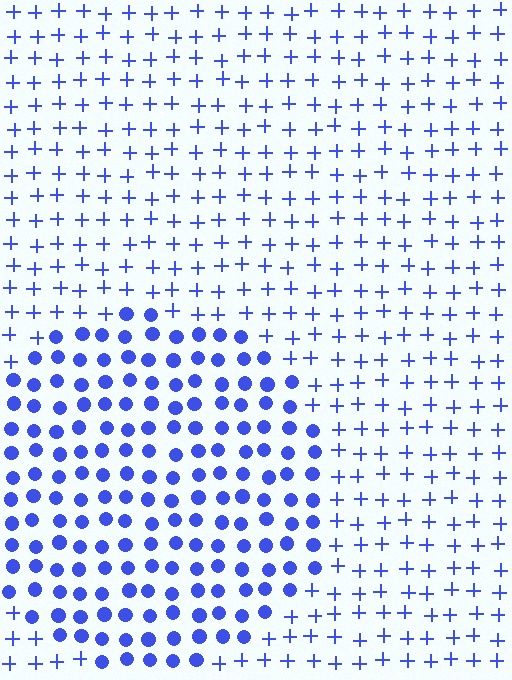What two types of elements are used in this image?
The image uses circles inside the circle region and plus signs outside it.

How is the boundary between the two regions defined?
The boundary is defined by a change in element shape: circles inside vs. plus signs outside. All elements share the same color and spacing.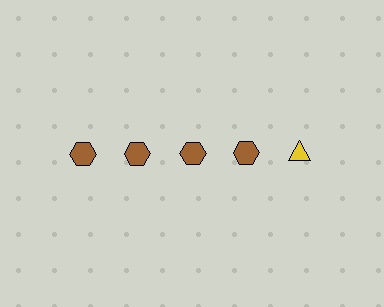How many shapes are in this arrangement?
There are 5 shapes arranged in a grid pattern.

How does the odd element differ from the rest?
It differs in both color (yellow instead of brown) and shape (triangle instead of hexagon).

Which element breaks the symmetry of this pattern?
The yellow triangle in the top row, rightmost column breaks the symmetry. All other shapes are brown hexagons.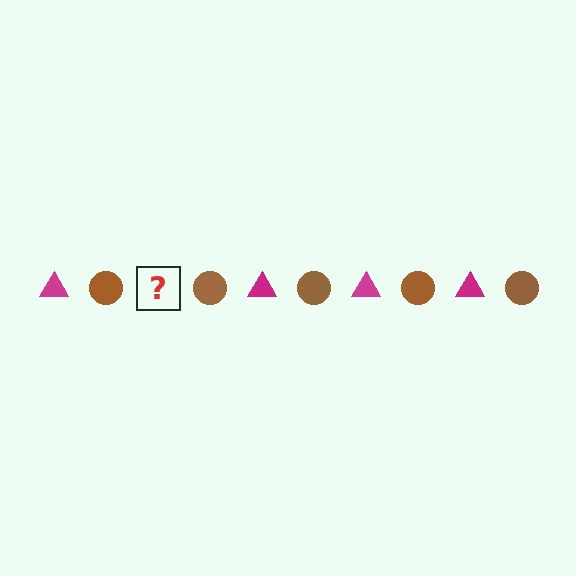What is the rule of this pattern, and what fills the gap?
The rule is that the pattern alternates between magenta triangle and brown circle. The gap should be filled with a magenta triangle.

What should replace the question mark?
The question mark should be replaced with a magenta triangle.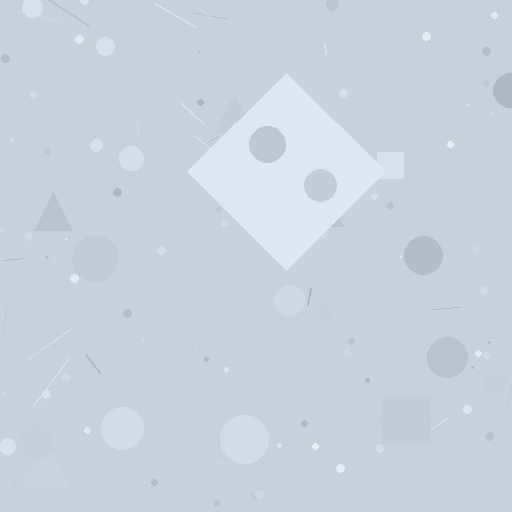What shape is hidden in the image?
A diamond is hidden in the image.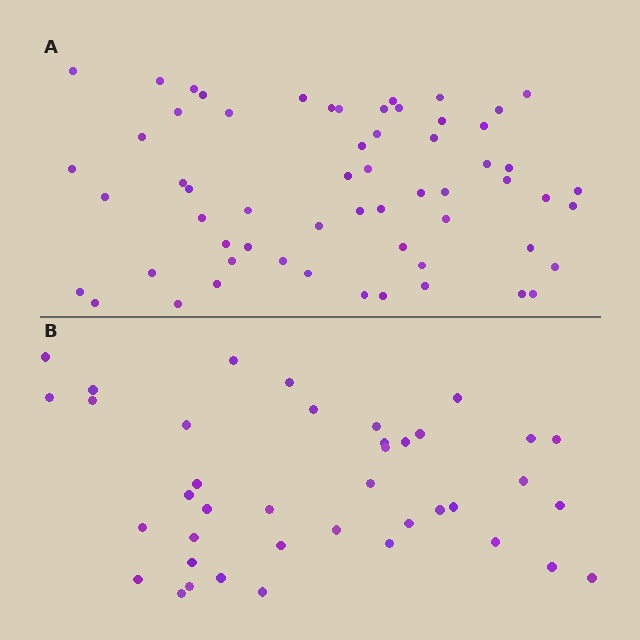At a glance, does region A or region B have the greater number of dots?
Region A (the top region) has more dots.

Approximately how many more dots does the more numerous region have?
Region A has approximately 20 more dots than region B.